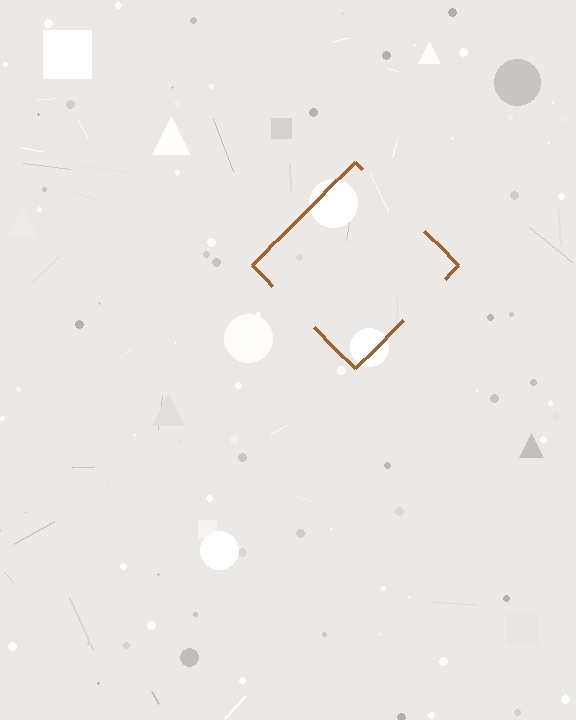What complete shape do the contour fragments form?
The contour fragments form a diamond.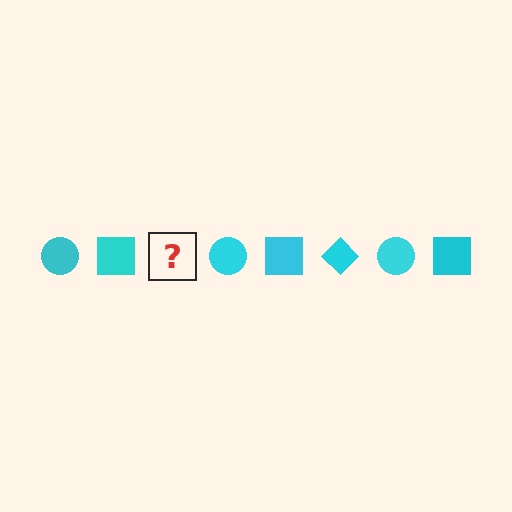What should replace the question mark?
The question mark should be replaced with a cyan diamond.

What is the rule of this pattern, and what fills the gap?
The rule is that the pattern cycles through circle, square, diamond shapes in cyan. The gap should be filled with a cyan diamond.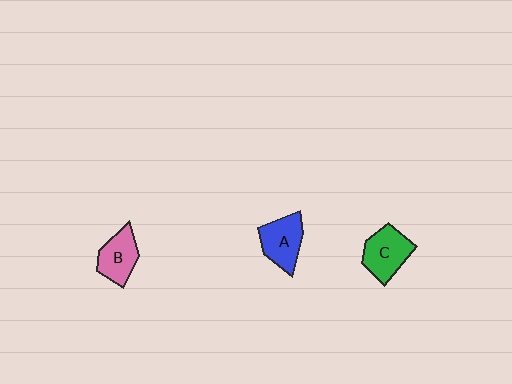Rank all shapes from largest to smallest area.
From largest to smallest: C (green), A (blue), B (pink).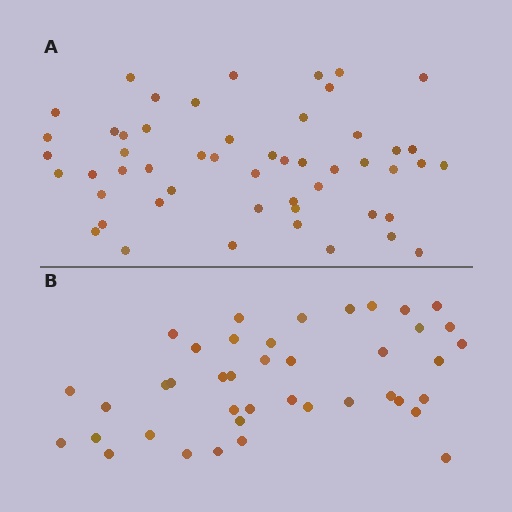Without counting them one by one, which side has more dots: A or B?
Region A (the top region) has more dots.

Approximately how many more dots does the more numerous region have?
Region A has roughly 12 or so more dots than region B.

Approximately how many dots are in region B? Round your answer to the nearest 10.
About 40 dots. (The exact count is 41, which rounds to 40.)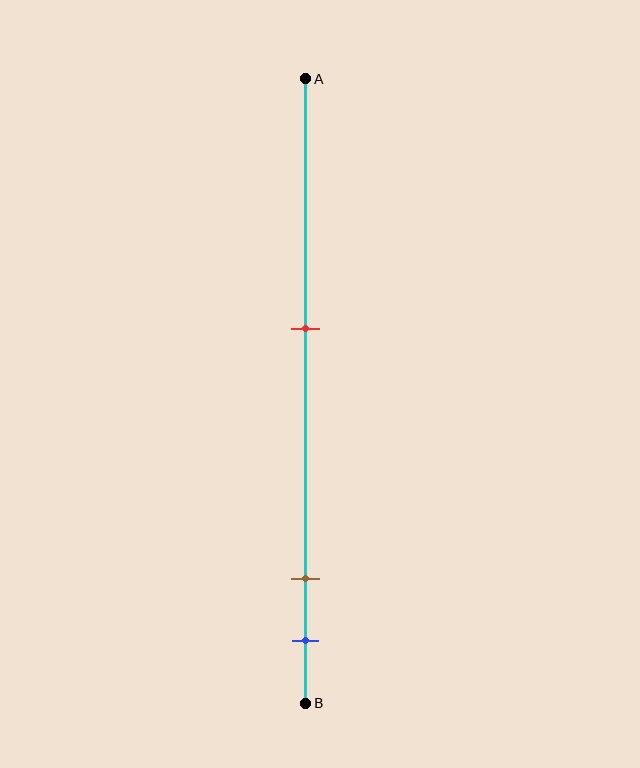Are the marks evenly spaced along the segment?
No, the marks are not evenly spaced.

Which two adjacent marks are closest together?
The brown and blue marks are the closest adjacent pair.